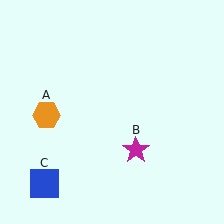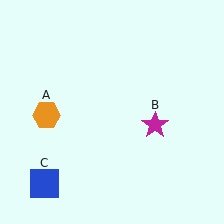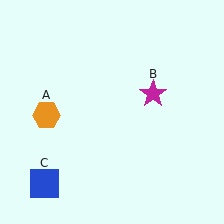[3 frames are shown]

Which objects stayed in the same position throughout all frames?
Orange hexagon (object A) and blue square (object C) remained stationary.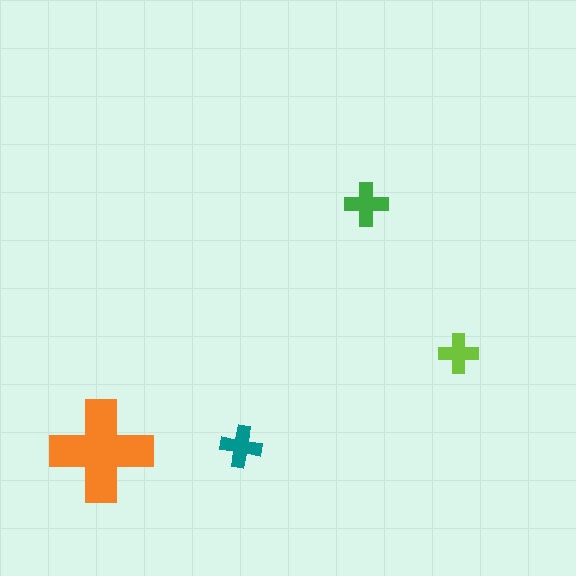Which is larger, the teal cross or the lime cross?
The teal one.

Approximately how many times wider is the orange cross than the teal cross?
About 2.5 times wider.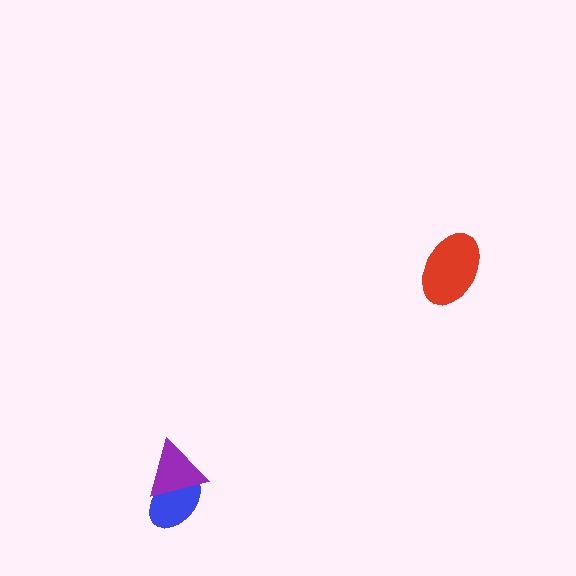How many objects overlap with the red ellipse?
0 objects overlap with the red ellipse.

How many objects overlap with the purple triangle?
1 object overlaps with the purple triangle.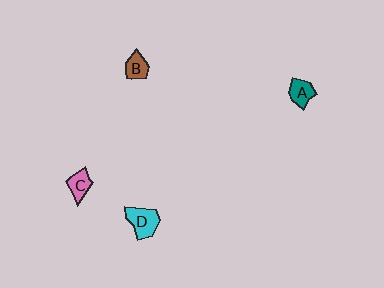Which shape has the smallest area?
Shape B (brown).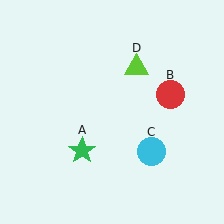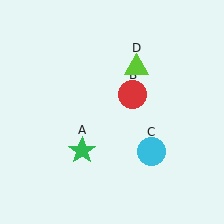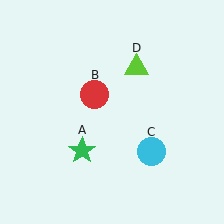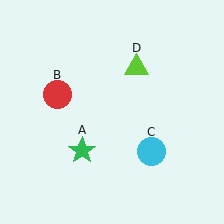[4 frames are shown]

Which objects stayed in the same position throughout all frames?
Green star (object A) and cyan circle (object C) and lime triangle (object D) remained stationary.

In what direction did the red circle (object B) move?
The red circle (object B) moved left.